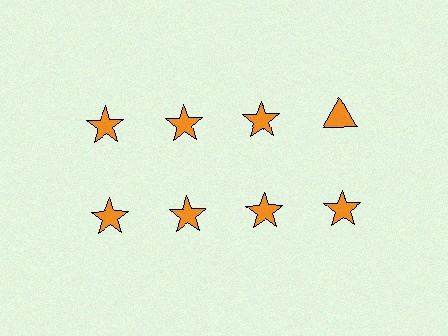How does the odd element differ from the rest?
It has a different shape: triangle instead of star.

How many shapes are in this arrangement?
There are 8 shapes arranged in a grid pattern.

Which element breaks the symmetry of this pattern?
The orange triangle in the top row, second from right column breaks the symmetry. All other shapes are orange stars.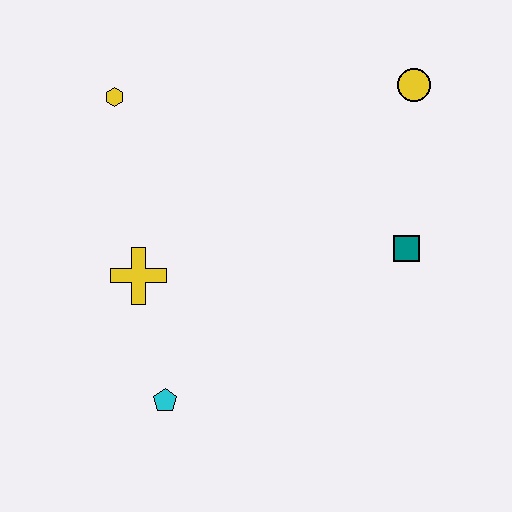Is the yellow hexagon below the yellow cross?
No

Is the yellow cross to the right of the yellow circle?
No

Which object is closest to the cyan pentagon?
The yellow cross is closest to the cyan pentagon.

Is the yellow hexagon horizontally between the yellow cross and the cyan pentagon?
No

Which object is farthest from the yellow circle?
The cyan pentagon is farthest from the yellow circle.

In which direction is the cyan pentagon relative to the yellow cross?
The cyan pentagon is below the yellow cross.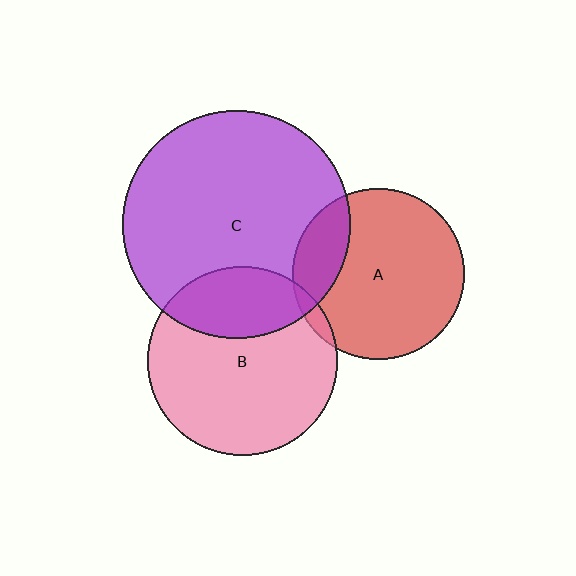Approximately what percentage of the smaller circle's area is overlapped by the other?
Approximately 20%.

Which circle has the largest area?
Circle C (purple).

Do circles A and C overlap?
Yes.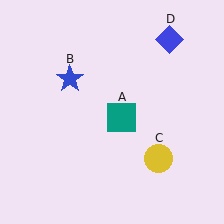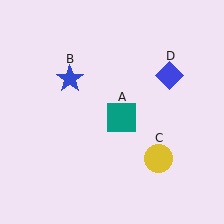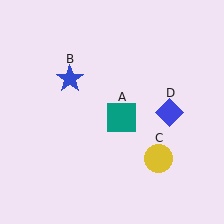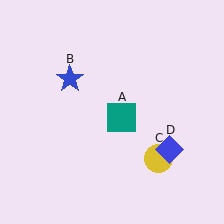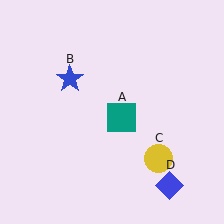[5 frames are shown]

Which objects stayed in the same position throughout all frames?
Teal square (object A) and blue star (object B) and yellow circle (object C) remained stationary.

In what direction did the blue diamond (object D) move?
The blue diamond (object D) moved down.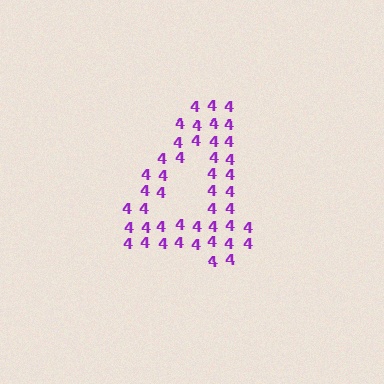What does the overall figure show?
The overall figure shows the digit 4.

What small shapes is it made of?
It is made of small digit 4's.